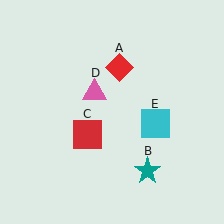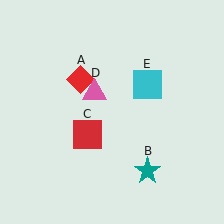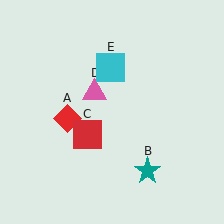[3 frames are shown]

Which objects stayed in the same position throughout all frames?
Teal star (object B) and red square (object C) and pink triangle (object D) remained stationary.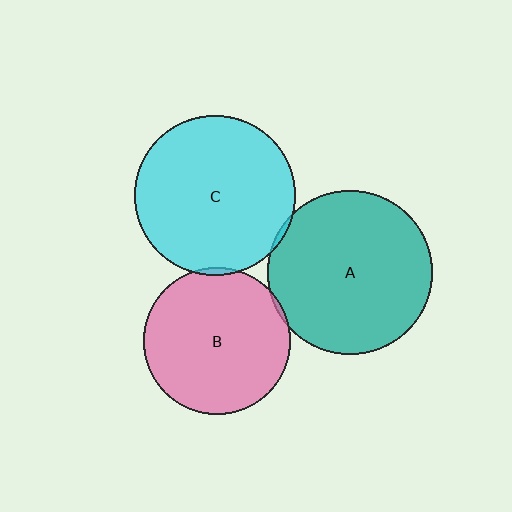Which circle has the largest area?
Circle A (teal).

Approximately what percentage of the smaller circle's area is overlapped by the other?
Approximately 5%.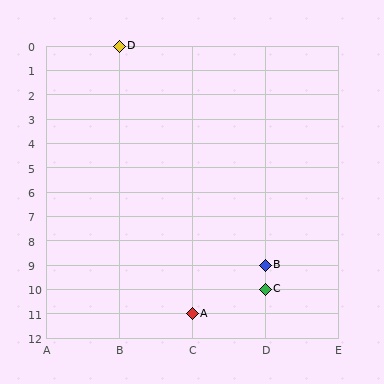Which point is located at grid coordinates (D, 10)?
Point C is at (D, 10).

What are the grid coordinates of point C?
Point C is at grid coordinates (D, 10).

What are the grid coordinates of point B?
Point B is at grid coordinates (D, 9).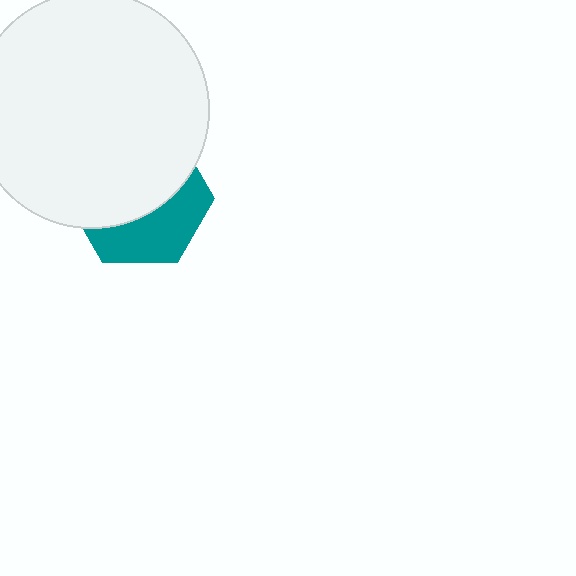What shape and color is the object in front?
The object in front is a white circle.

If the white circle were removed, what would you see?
You would see the complete teal hexagon.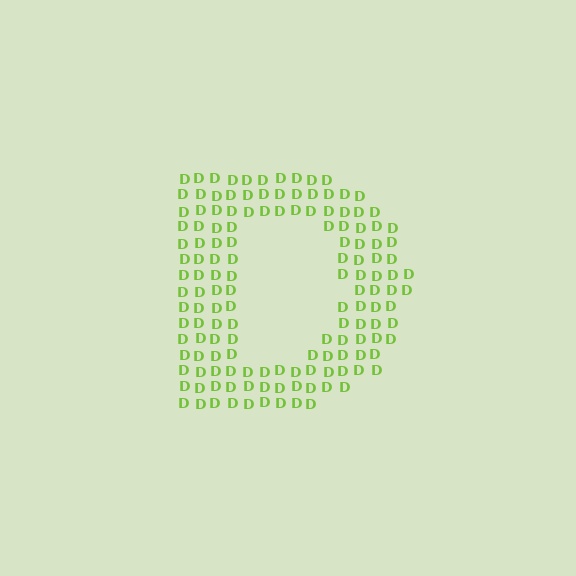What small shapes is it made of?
It is made of small letter D's.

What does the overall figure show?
The overall figure shows the letter D.